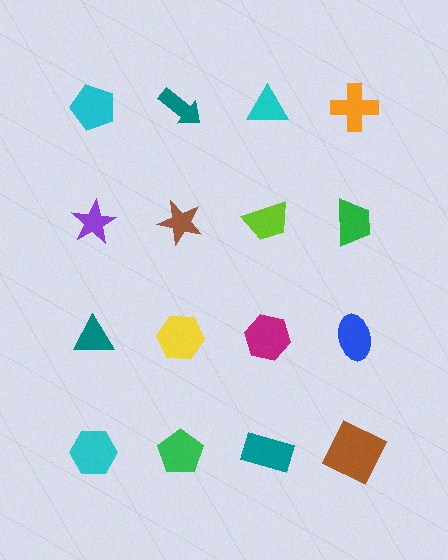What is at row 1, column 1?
A cyan pentagon.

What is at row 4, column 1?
A cyan hexagon.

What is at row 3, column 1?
A teal triangle.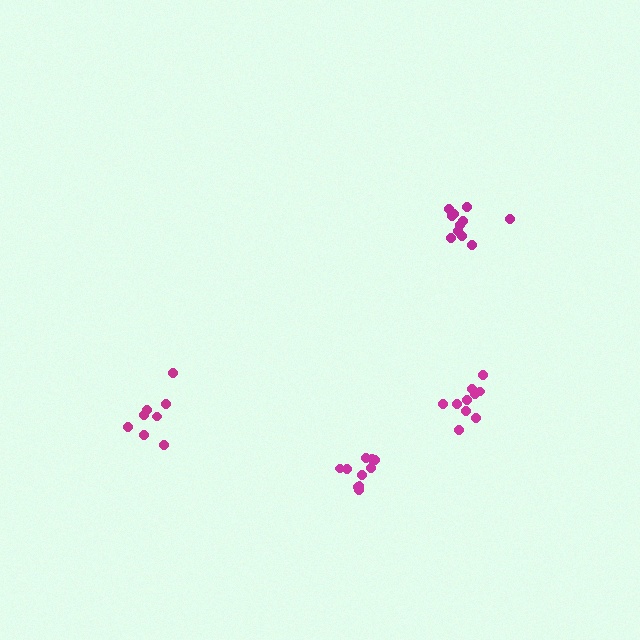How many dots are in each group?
Group 1: 10 dots, Group 2: 11 dots, Group 3: 8 dots, Group 4: 10 dots (39 total).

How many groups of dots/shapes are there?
There are 4 groups.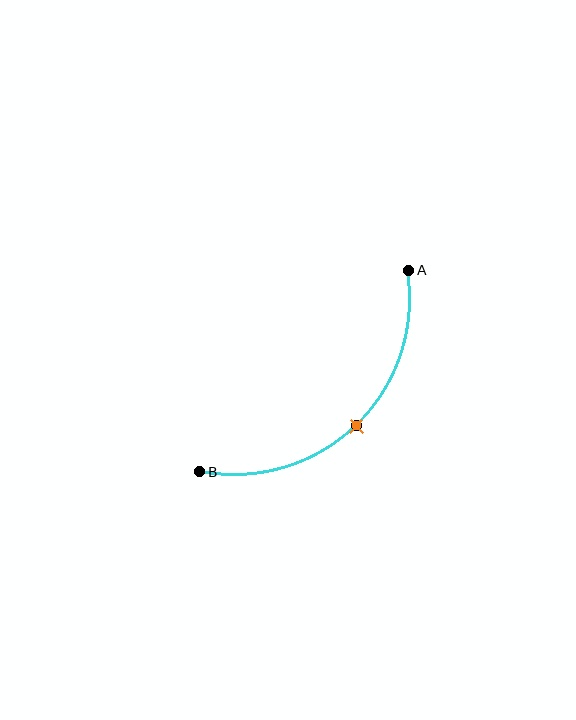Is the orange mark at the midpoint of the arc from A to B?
Yes. The orange mark lies on the arc at equal arc-length from both A and B — it is the arc midpoint.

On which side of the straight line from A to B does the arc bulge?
The arc bulges below and to the right of the straight line connecting A and B.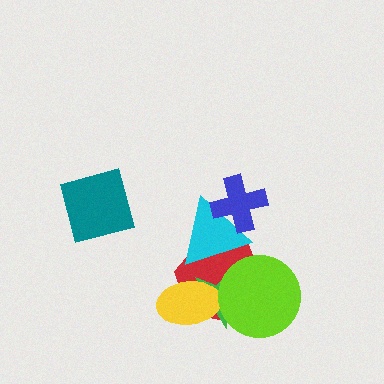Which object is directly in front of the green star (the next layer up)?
The yellow ellipse is directly in front of the green star.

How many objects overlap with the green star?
4 objects overlap with the green star.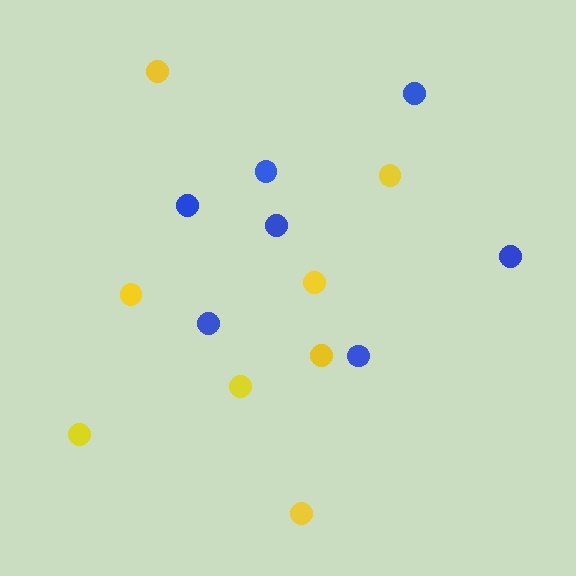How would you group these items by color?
There are 2 groups: one group of yellow circles (8) and one group of blue circles (7).